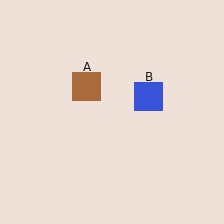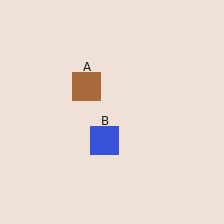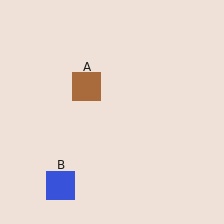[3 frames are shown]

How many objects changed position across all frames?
1 object changed position: blue square (object B).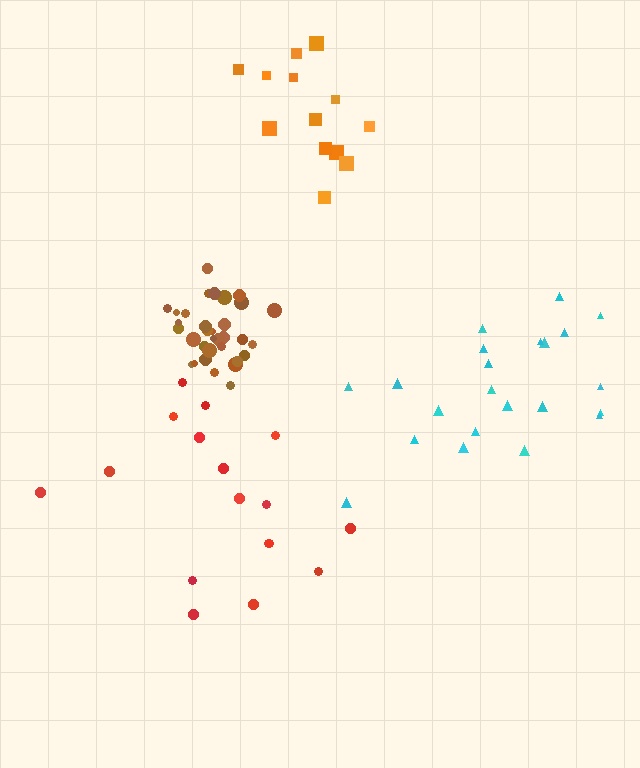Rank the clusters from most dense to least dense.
brown, cyan, orange, red.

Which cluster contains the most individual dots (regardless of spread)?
Brown (35).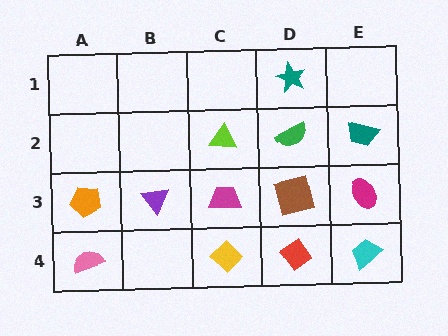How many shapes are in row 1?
1 shape.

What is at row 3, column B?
A purple triangle.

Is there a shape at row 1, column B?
No, that cell is empty.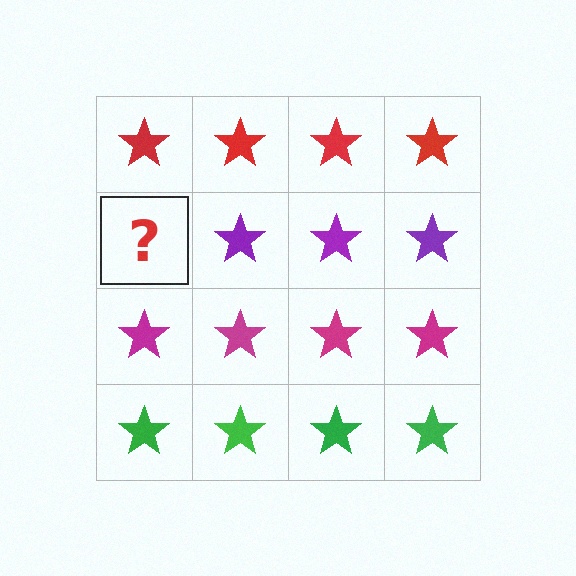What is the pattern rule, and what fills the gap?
The rule is that each row has a consistent color. The gap should be filled with a purple star.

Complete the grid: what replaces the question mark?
The question mark should be replaced with a purple star.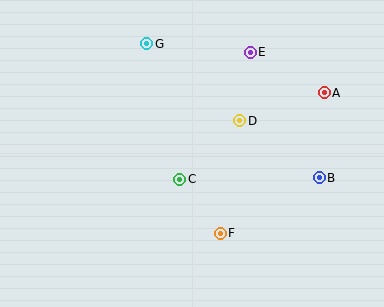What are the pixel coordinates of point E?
Point E is at (250, 52).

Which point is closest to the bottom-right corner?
Point B is closest to the bottom-right corner.